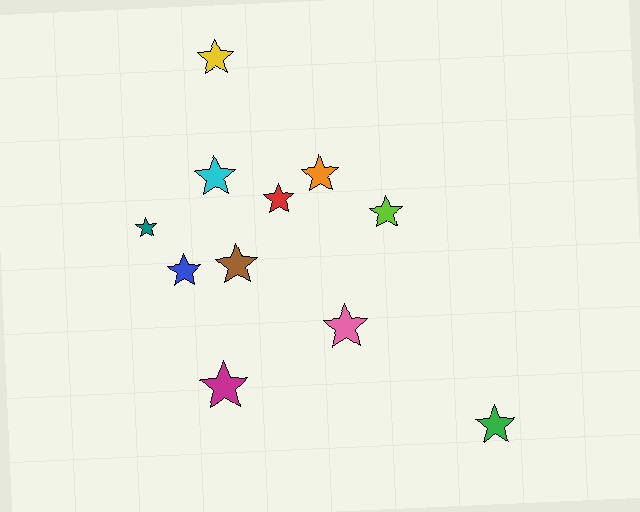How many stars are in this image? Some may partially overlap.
There are 11 stars.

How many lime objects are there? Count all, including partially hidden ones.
There is 1 lime object.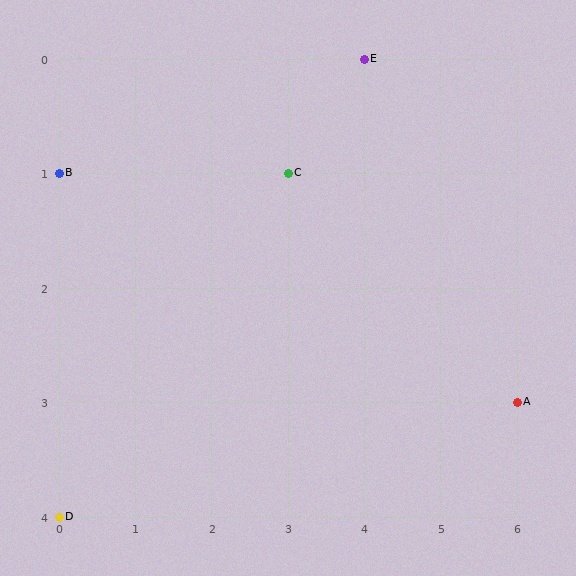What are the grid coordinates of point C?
Point C is at grid coordinates (3, 1).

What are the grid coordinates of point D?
Point D is at grid coordinates (0, 4).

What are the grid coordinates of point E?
Point E is at grid coordinates (4, 0).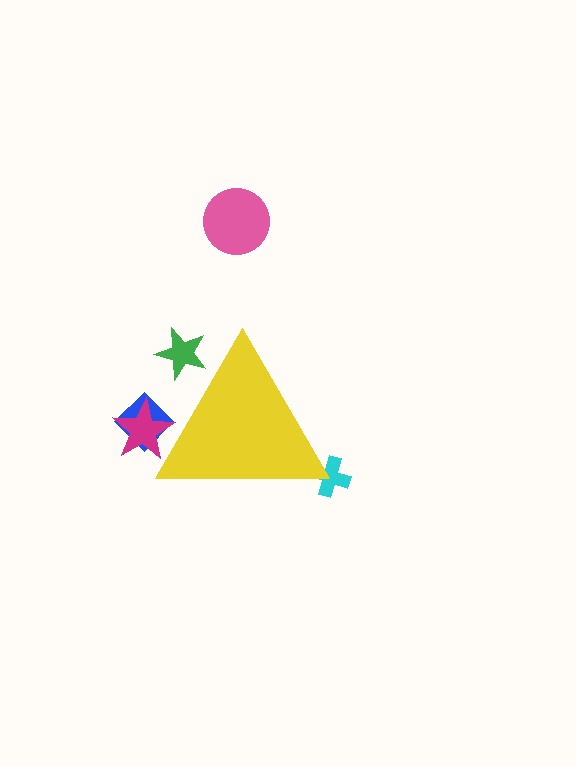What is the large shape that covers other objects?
A yellow triangle.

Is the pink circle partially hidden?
No, the pink circle is fully visible.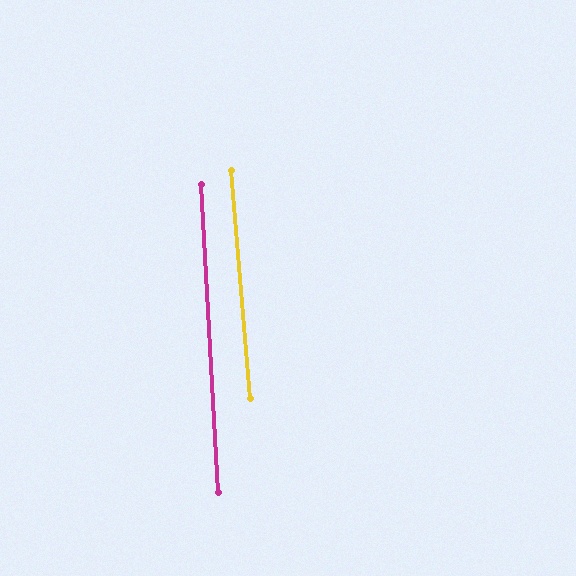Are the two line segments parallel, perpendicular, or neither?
Parallel — their directions differ by only 1.6°.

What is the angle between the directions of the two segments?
Approximately 2 degrees.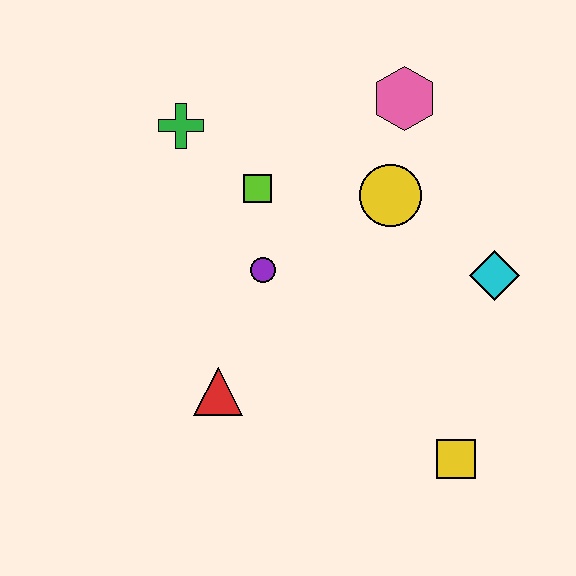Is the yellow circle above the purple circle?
Yes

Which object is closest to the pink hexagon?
The yellow circle is closest to the pink hexagon.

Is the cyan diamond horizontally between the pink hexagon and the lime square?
No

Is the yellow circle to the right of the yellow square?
No